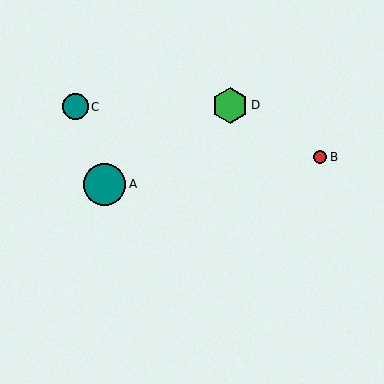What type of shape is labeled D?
Shape D is a green hexagon.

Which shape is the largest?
The teal circle (labeled A) is the largest.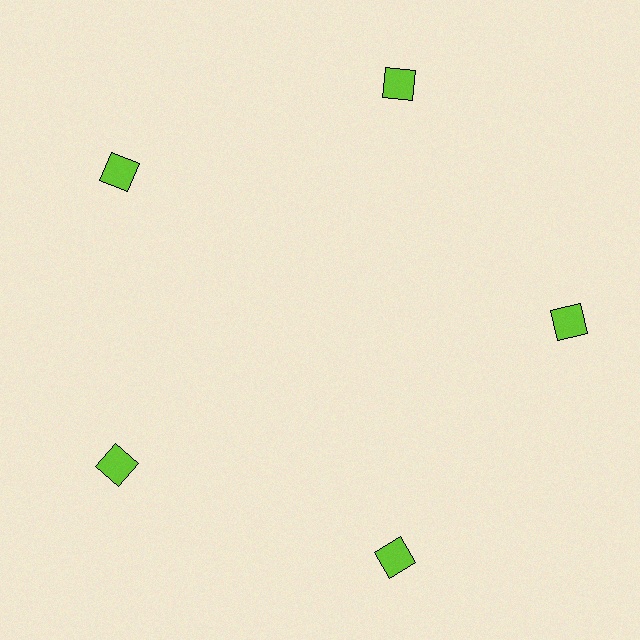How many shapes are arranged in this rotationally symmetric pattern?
There are 5 shapes, arranged in 5 groups of 1.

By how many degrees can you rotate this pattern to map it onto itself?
The pattern maps onto itself every 72 degrees of rotation.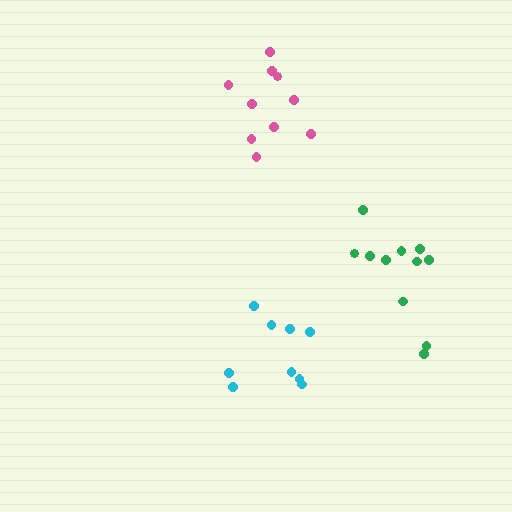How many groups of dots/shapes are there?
There are 3 groups.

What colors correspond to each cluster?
The clusters are colored: cyan, green, pink.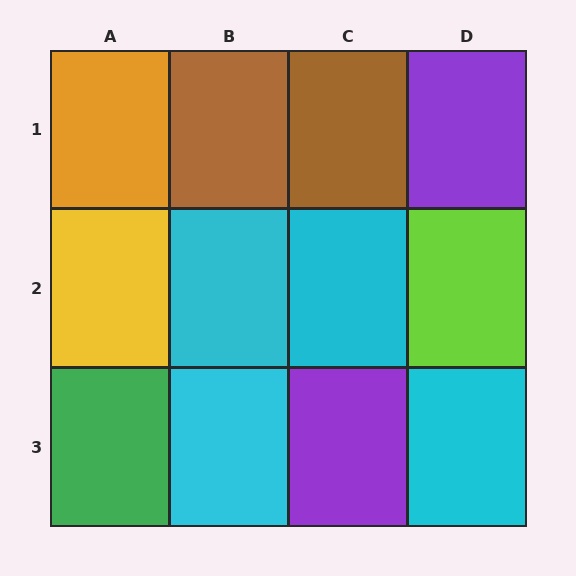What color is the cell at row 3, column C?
Purple.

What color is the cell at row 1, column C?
Brown.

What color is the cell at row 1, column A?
Orange.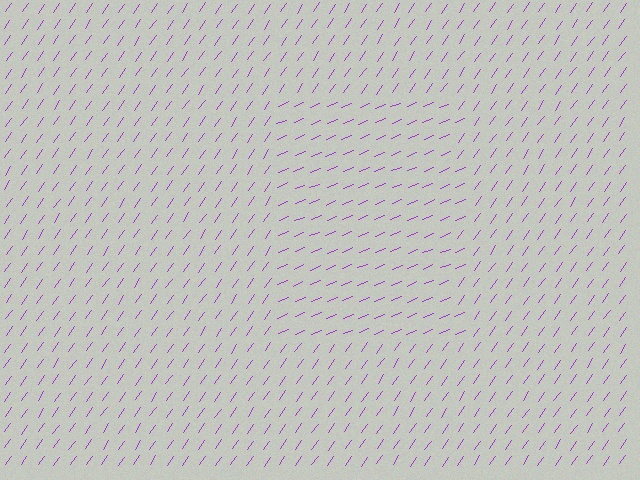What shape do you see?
I see a rectangle.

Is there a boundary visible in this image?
Yes, there is a texture boundary formed by a change in line orientation.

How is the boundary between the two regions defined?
The boundary is defined purely by a change in line orientation (approximately 33 degrees difference). All lines are the same color and thickness.